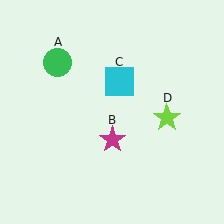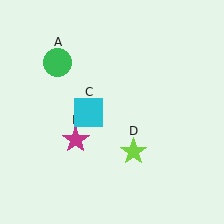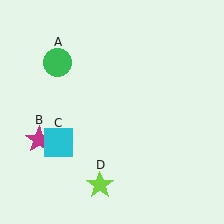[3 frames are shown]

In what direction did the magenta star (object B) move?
The magenta star (object B) moved left.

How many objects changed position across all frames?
3 objects changed position: magenta star (object B), cyan square (object C), lime star (object D).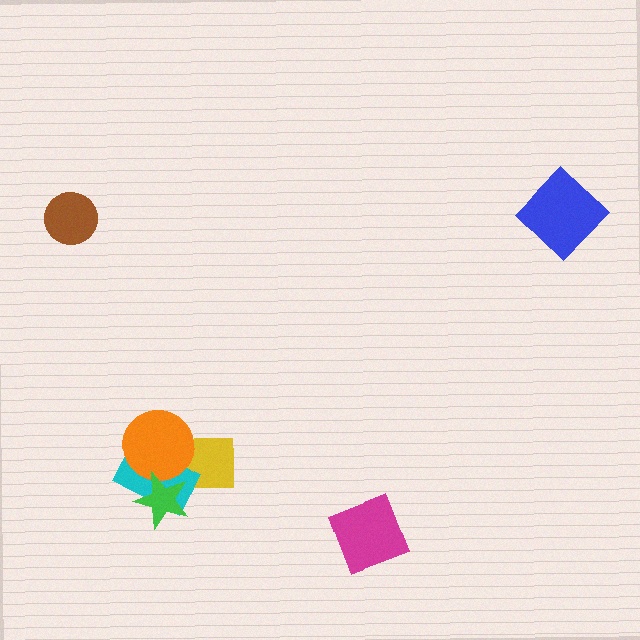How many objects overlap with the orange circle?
3 objects overlap with the orange circle.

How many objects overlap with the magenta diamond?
0 objects overlap with the magenta diamond.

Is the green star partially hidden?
No, no other shape covers it.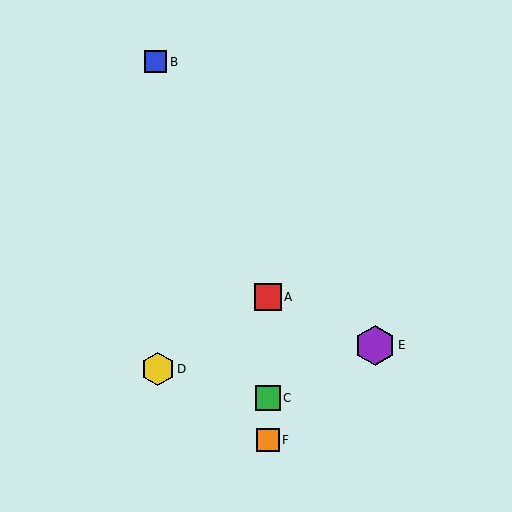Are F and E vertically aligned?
No, F is at x≈268 and E is at x≈375.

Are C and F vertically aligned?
Yes, both are at x≈268.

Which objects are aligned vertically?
Objects A, C, F are aligned vertically.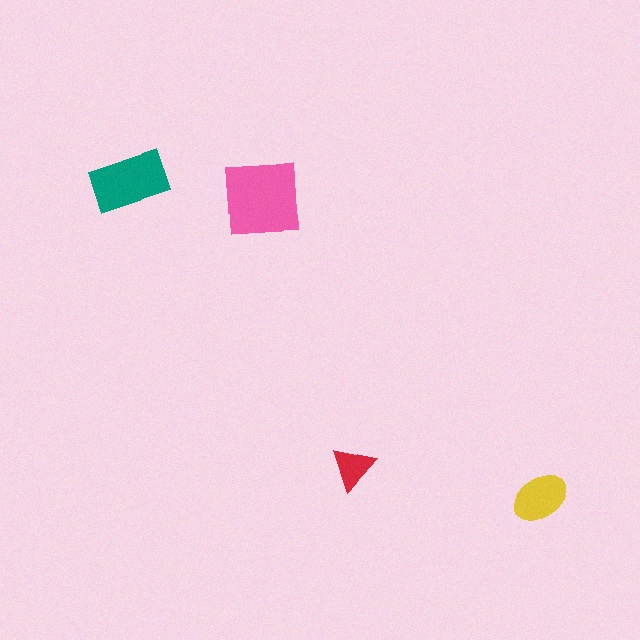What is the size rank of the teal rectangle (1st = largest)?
2nd.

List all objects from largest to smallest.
The pink square, the teal rectangle, the yellow ellipse, the red triangle.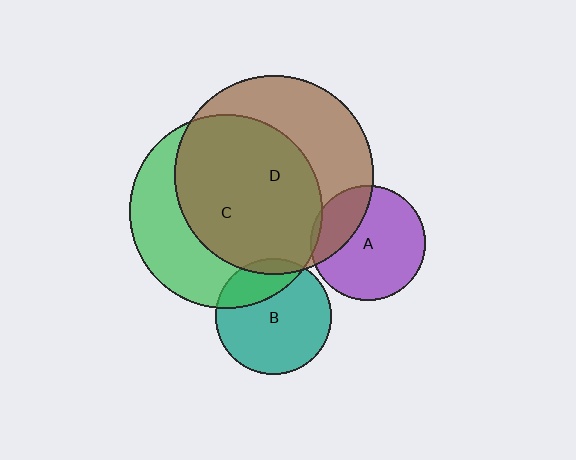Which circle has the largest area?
Circle D (brown).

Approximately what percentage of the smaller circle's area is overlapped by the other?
Approximately 5%.